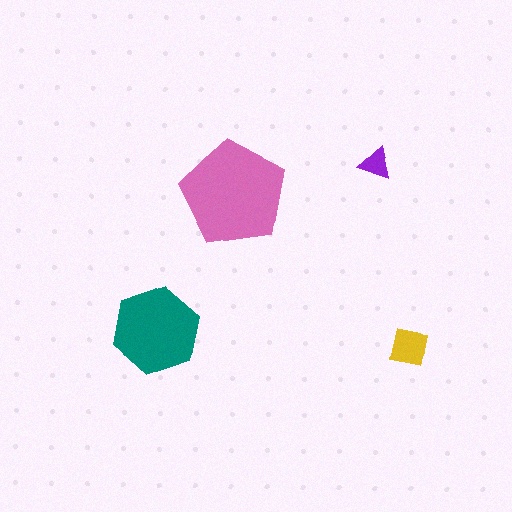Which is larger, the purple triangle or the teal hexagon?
The teal hexagon.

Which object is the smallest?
The purple triangle.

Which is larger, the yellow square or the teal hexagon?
The teal hexagon.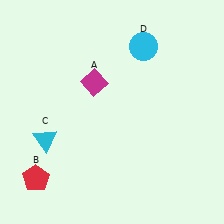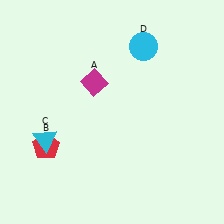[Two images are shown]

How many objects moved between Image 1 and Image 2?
1 object moved between the two images.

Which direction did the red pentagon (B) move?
The red pentagon (B) moved up.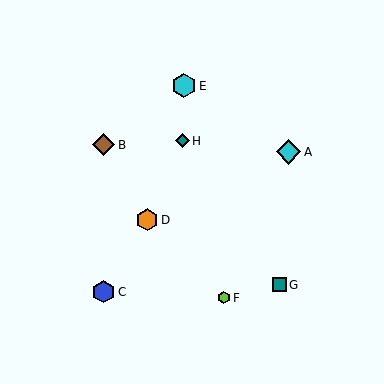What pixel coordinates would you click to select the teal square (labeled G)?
Click at (279, 285) to select the teal square G.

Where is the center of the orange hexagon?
The center of the orange hexagon is at (147, 220).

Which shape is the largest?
The cyan diamond (labeled A) is the largest.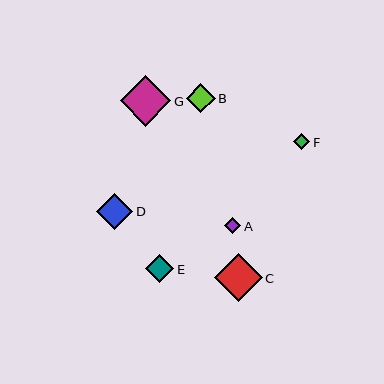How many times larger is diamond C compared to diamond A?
Diamond C is approximately 2.9 times the size of diamond A.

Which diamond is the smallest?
Diamond A is the smallest with a size of approximately 16 pixels.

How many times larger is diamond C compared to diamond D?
Diamond C is approximately 1.3 times the size of diamond D.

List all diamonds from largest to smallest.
From largest to smallest: G, C, D, B, E, F, A.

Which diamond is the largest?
Diamond G is the largest with a size of approximately 50 pixels.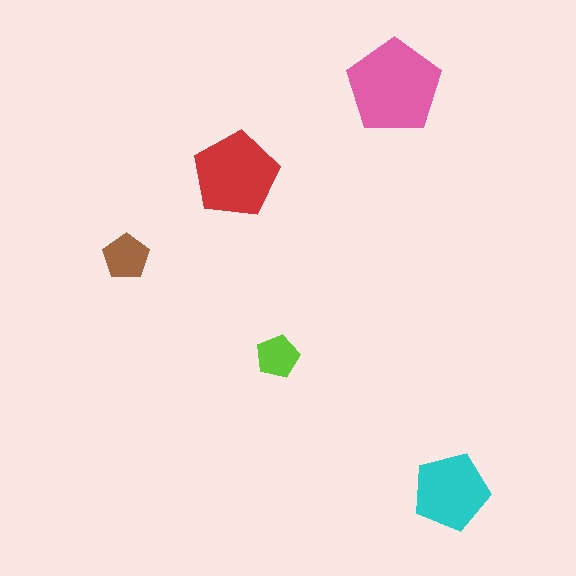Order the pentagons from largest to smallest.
the pink one, the red one, the cyan one, the brown one, the lime one.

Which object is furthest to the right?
The cyan pentagon is rightmost.